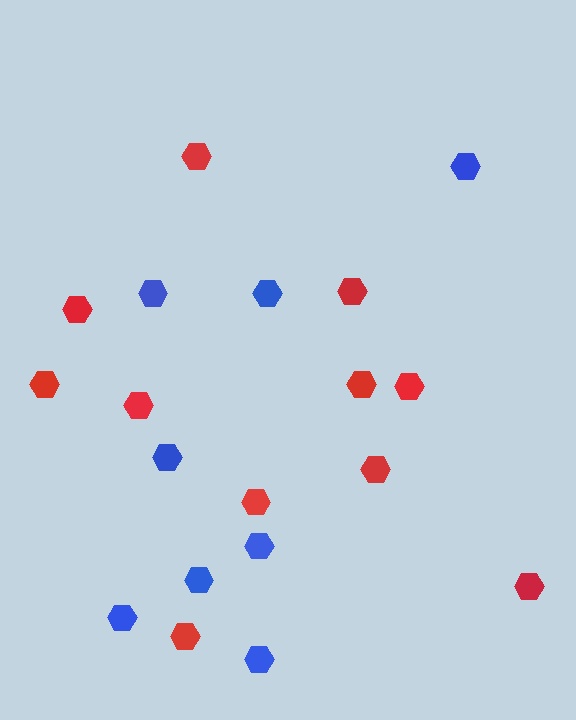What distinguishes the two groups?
There are 2 groups: one group of red hexagons (11) and one group of blue hexagons (8).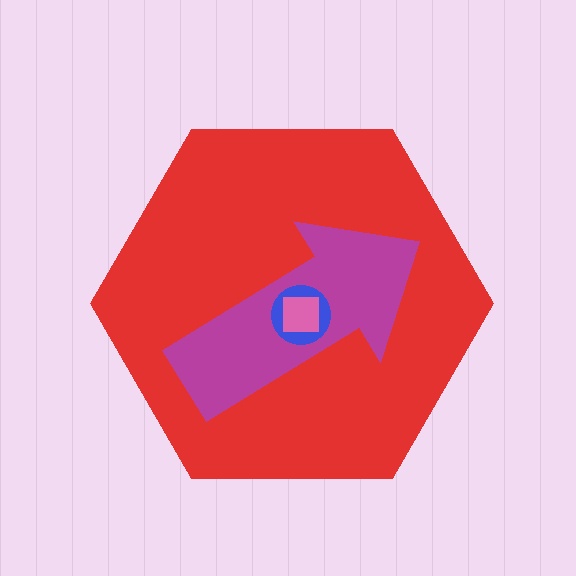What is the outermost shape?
The red hexagon.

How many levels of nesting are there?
4.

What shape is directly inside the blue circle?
The pink square.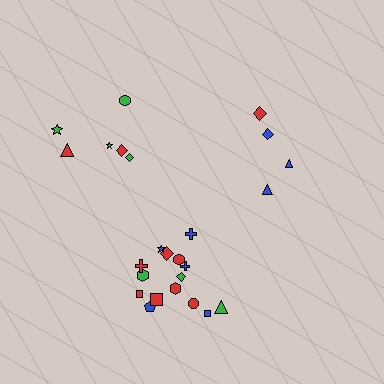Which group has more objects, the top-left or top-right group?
The top-left group.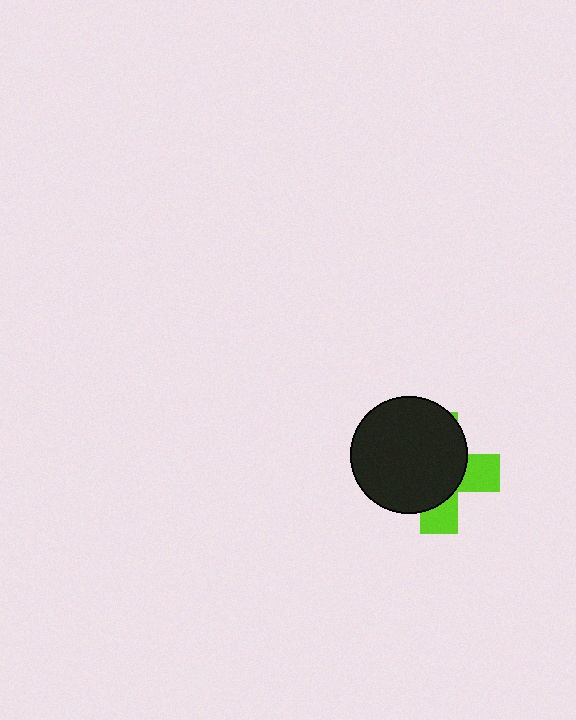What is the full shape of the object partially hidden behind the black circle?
The partially hidden object is a lime cross.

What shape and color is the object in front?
The object in front is a black circle.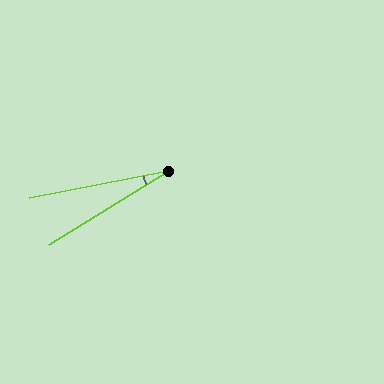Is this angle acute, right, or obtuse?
It is acute.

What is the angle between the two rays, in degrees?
Approximately 21 degrees.